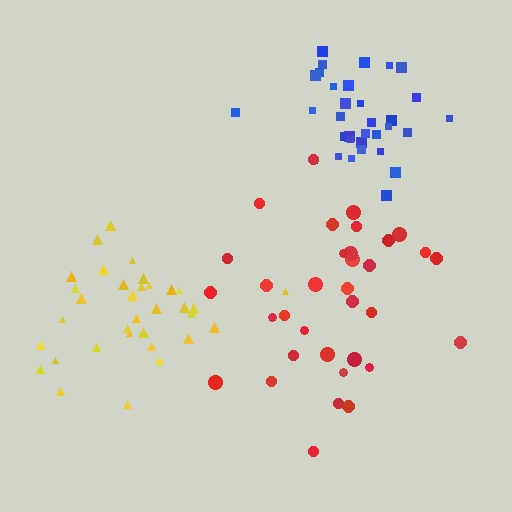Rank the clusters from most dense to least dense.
blue, yellow, red.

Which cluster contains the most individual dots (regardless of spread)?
Yellow (34).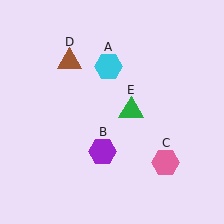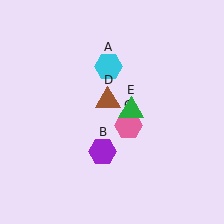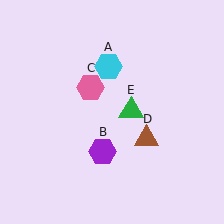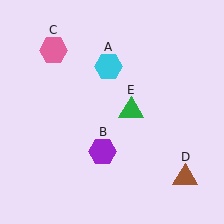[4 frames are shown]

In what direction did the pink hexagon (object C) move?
The pink hexagon (object C) moved up and to the left.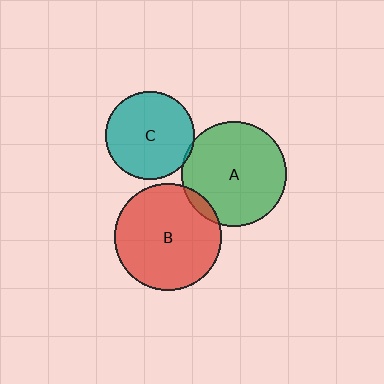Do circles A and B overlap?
Yes.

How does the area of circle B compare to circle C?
Approximately 1.5 times.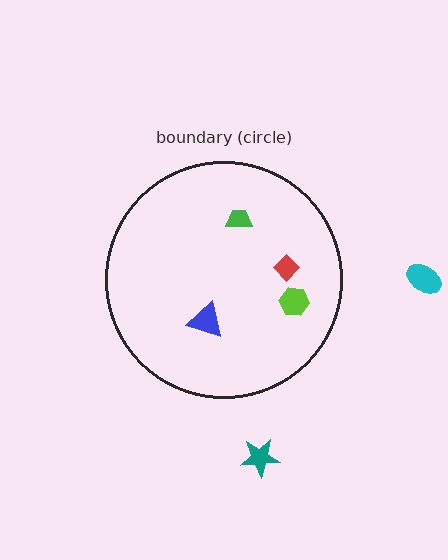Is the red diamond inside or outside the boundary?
Inside.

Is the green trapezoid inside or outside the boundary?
Inside.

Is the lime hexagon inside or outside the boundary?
Inside.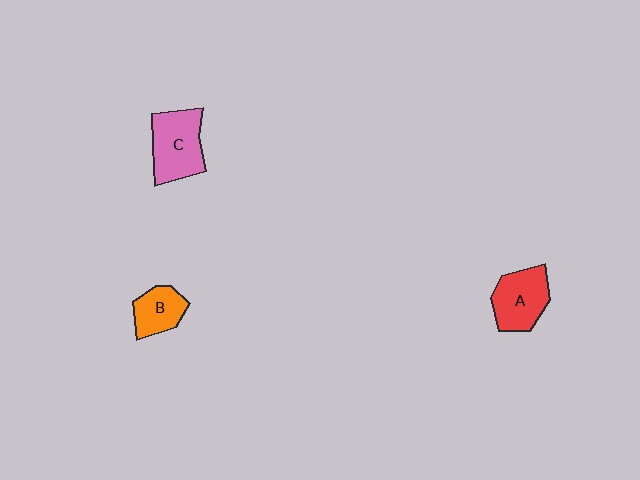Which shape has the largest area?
Shape C (pink).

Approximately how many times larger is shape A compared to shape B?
Approximately 1.4 times.